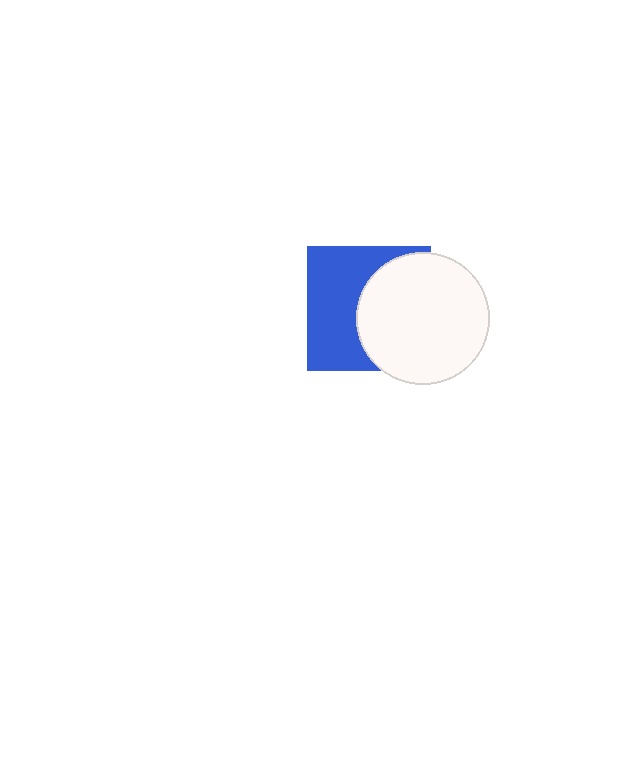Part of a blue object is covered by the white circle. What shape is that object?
It is a square.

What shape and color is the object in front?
The object in front is a white circle.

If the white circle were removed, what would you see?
You would see the complete blue square.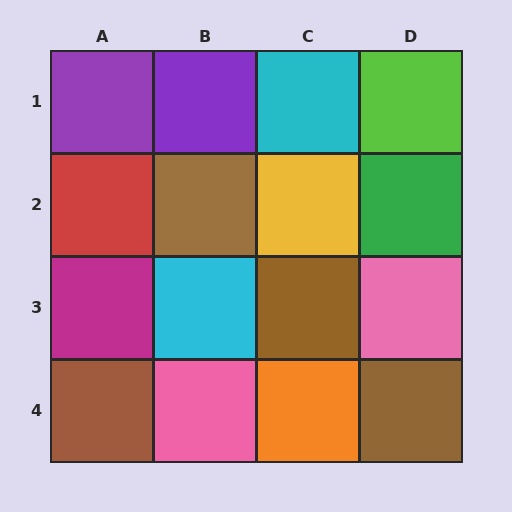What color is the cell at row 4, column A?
Brown.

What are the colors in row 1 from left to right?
Purple, purple, cyan, lime.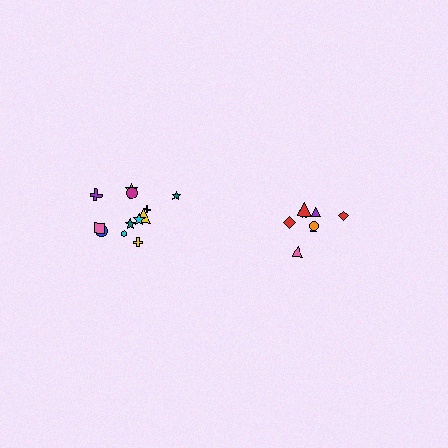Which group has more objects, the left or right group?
The left group.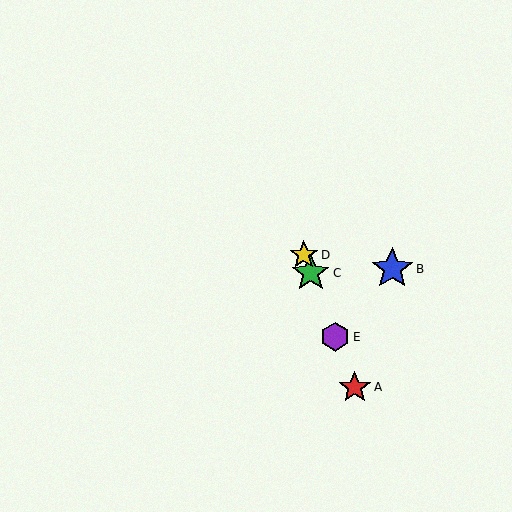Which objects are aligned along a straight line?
Objects A, C, D, E are aligned along a straight line.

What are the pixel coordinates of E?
Object E is at (335, 337).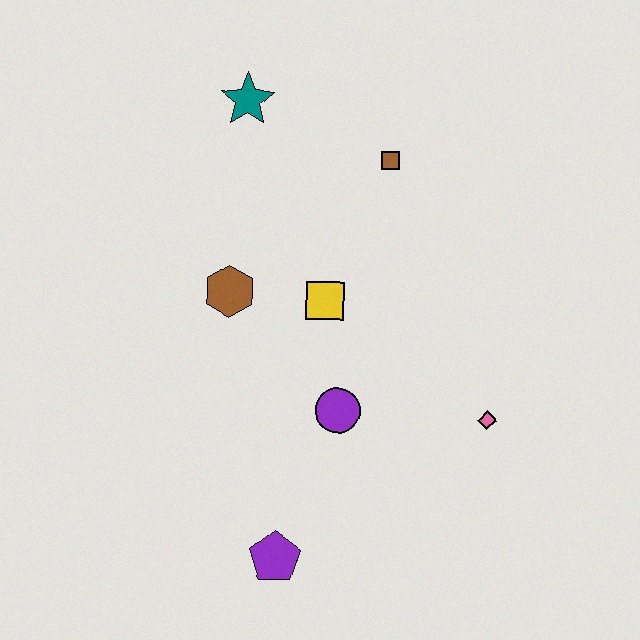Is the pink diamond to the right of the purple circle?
Yes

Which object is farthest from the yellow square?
The purple pentagon is farthest from the yellow square.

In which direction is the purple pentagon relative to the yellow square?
The purple pentagon is below the yellow square.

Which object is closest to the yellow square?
The brown hexagon is closest to the yellow square.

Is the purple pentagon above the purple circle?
No